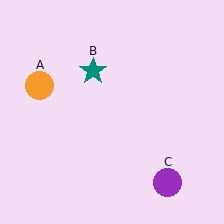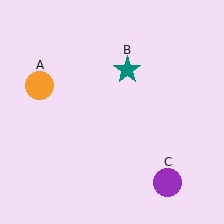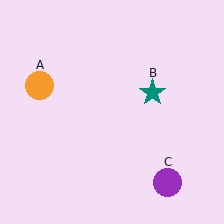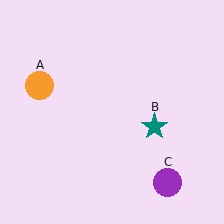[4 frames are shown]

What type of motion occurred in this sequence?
The teal star (object B) rotated clockwise around the center of the scene.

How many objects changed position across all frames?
1 object changed position: teal star (object B).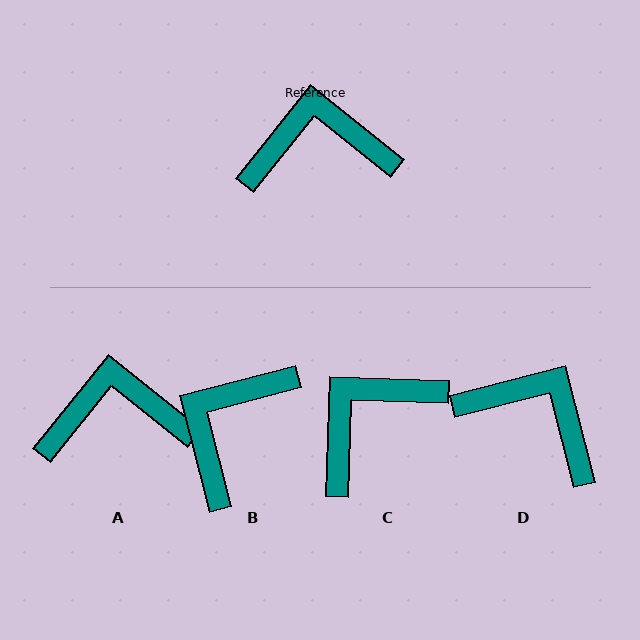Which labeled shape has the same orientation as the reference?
A.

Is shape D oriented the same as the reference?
No, it is off by about 37 degrees.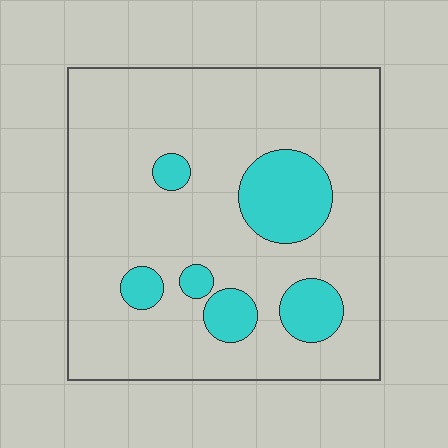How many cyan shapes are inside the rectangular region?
6.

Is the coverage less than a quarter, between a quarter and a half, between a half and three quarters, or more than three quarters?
Less than a quarter.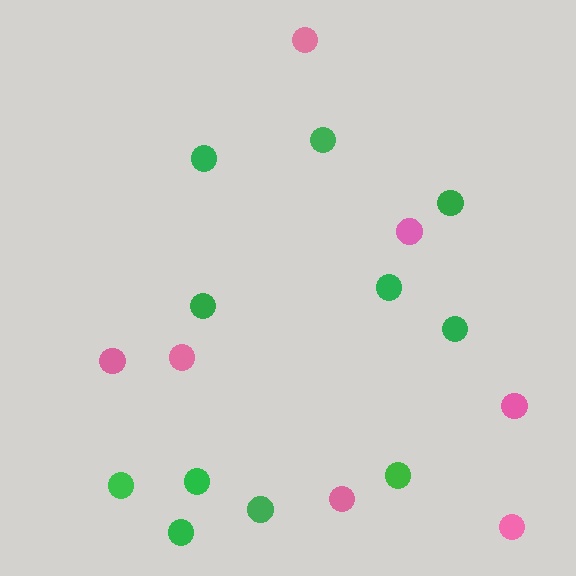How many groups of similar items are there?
There are 2 groups: one group of green circles (11) and one group of pink circles (7).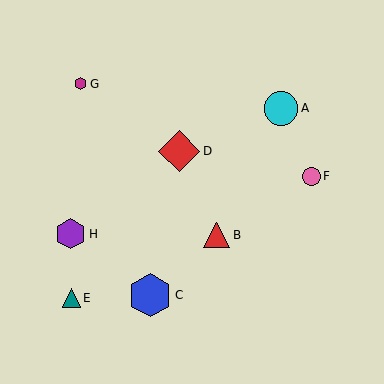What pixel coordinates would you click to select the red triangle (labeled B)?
Click at (217, 235) to select the red triangle B.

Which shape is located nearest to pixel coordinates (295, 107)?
The cyan circle (labeled A) at (281, 108) is nearest to that location.